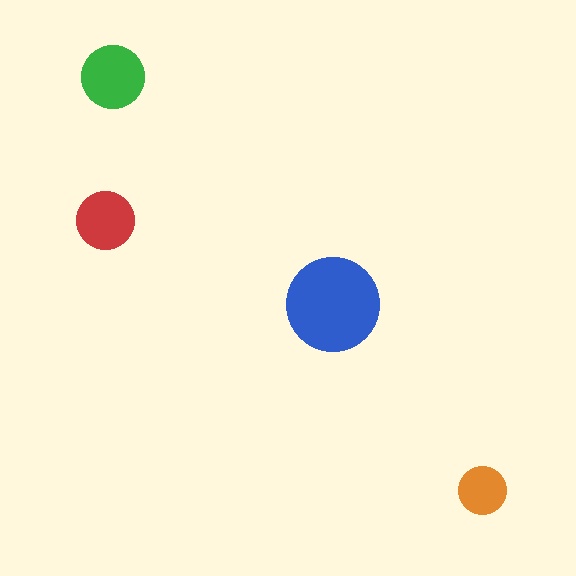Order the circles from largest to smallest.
the blue one, the green one, the red one, the orange one.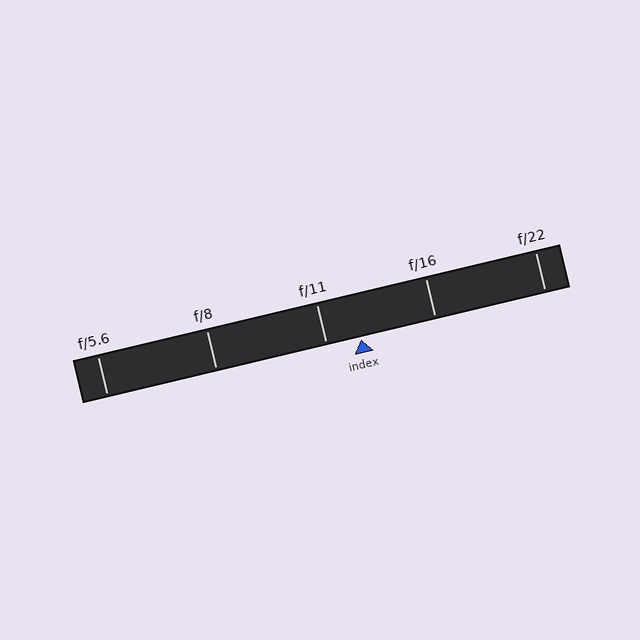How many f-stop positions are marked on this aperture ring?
There are 5 f-stop positions marked.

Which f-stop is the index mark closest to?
The index mark is closest to f/11.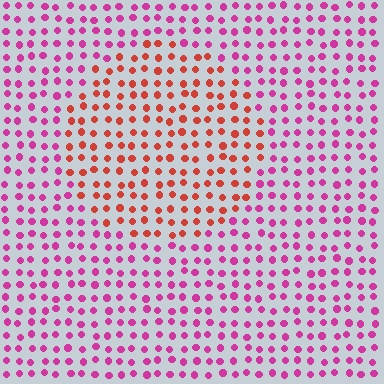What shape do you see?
I see a circle.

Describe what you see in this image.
The image is filled with small magenta elements in a uniform arrangement. A circle-shaped region is visible where the elements are tinted to a slightly different hue, forming a subtle color boundary.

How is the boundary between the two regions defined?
The boundary is defined purely by a slight shift in hue (about 45 degrees). Spacing, size, and orientation are identical on both sides.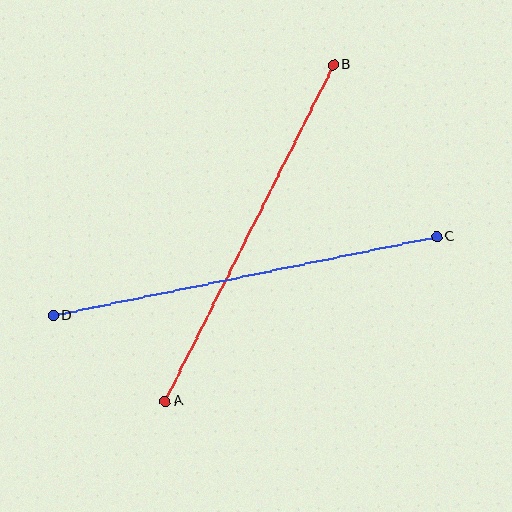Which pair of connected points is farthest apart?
Points C and D are farthest apart.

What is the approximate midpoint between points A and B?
The midpoint is at approximately (249, 233) pixels.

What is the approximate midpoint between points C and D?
The midpoint is at approximately (245, 276) pixels.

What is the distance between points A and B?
The distance is approximately 376 pixels.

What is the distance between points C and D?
The distance is approximately 392 pixels.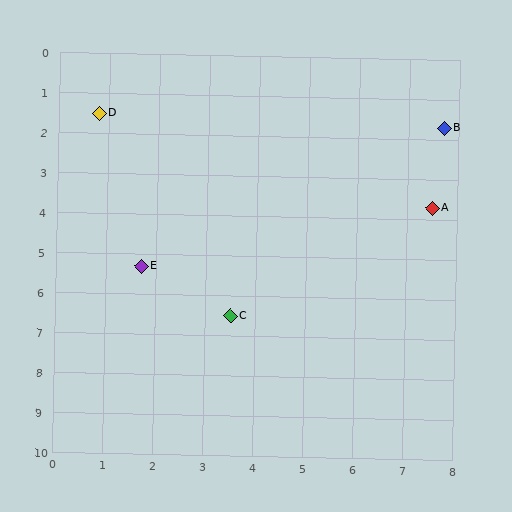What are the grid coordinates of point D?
Point D is at approximately (0.8, 1.5).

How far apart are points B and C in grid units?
Points B and C are about 6.4 grid units apart.